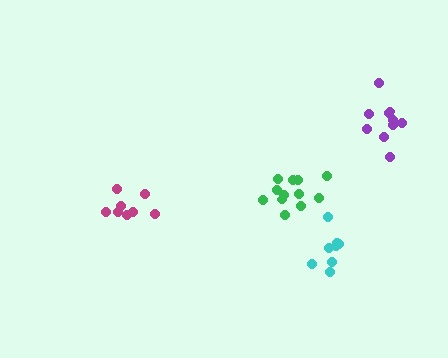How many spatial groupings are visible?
There are 4 spatial groupings.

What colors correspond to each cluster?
The clusters are colored: magenta, green, cyan, purple.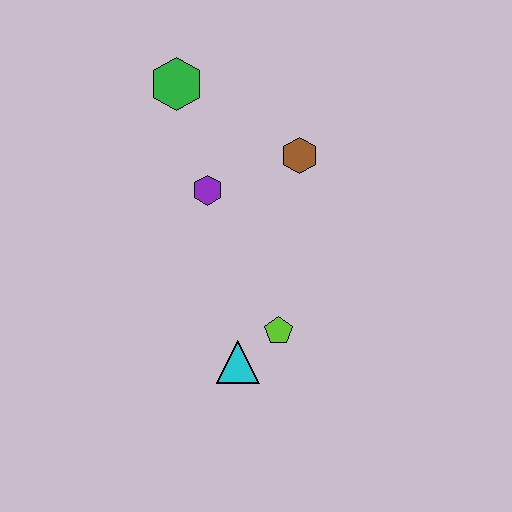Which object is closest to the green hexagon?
The purple hexagon is closest to the green hexagon.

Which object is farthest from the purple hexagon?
The cyan triangle is farthest from the purple hexagon.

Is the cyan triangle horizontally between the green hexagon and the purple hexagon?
No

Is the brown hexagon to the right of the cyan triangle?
Yes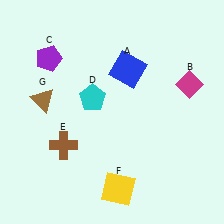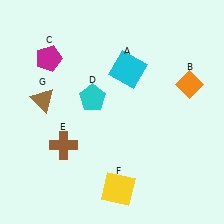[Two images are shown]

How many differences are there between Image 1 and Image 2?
There are 3 differences between the two images.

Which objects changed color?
A changed from blue to cyan. B changed from magenta to orange. C changed from purple to magenta.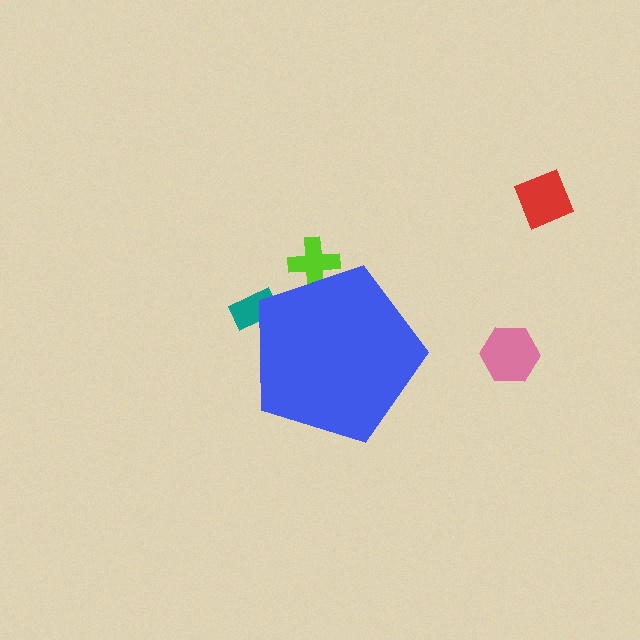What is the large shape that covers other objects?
A blue pentagon.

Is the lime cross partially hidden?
Yes, the lime cross is partially hidden behind the blue pentagon.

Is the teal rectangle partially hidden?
Yes, the teal rectangle is partially hidden behind the blue pentagon.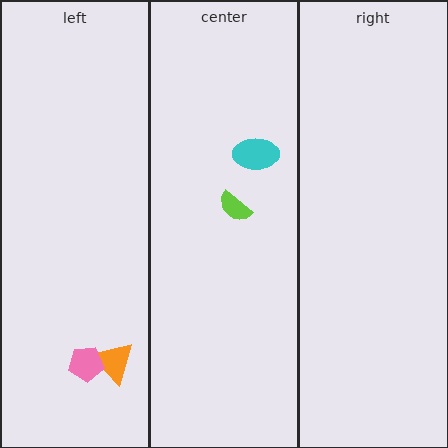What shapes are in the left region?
The orange triangle, the pink pentagon.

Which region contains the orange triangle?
The left region.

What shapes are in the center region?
The lime semicircle, the cyan ellipse.